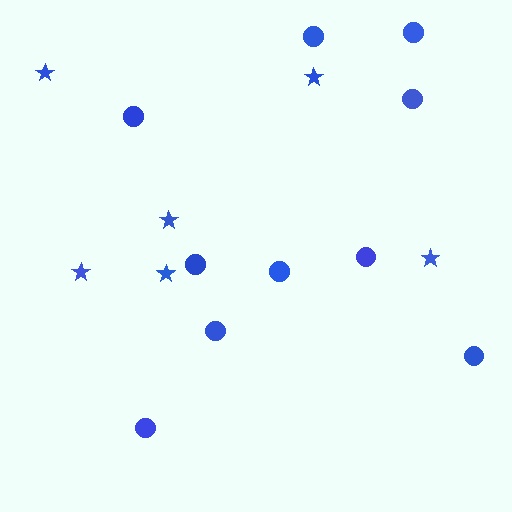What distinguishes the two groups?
There are 2 groups: one group of circles (10) and one group of stars (6).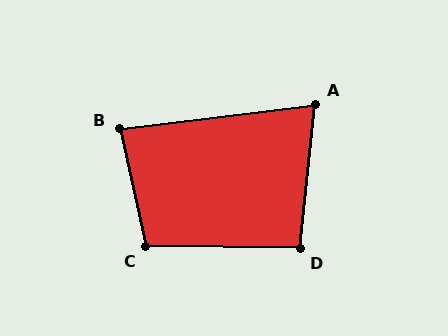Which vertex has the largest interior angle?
C, at approximately 103 degrees.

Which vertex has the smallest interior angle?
A, at approximately 77 degrees.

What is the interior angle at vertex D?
Approximately 95 degrees (approximately right).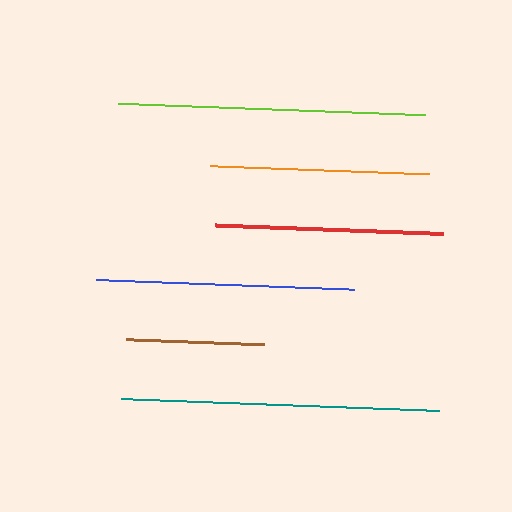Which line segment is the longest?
The teal line is the longest at approximately 319 pixels.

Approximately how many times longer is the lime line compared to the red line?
The lime line is approximately 1.3 times the length of the red line.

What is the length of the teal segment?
The teal segment is approximately 319 pixels long.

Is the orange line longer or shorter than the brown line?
The orange line is longer than the brown line.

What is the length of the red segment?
The red segment is approximately 228 pixels long.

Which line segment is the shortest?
The brown line is the shortest at approximately 139 pixels.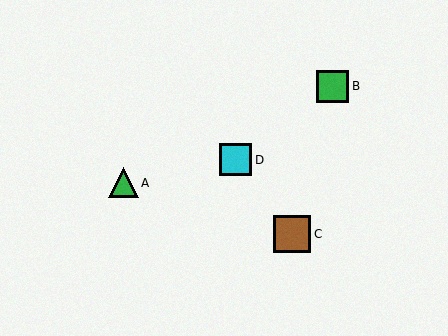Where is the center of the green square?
The center of the green square is at (332, 86).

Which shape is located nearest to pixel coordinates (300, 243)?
The brown square (labeled C) at (292, 234) is nearest to that location.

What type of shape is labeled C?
Shape C is a brown square.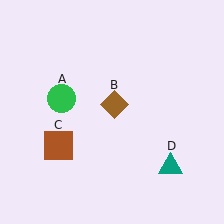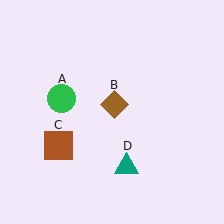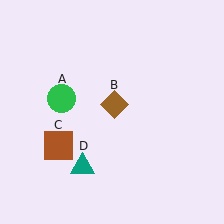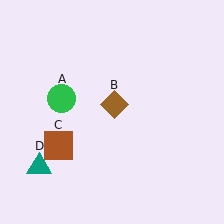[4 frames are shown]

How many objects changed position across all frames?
1 object changed position: teal triangle (object D).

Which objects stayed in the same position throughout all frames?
Green circle (object A) and brown diamond (object B) and brown square (object C) remained stationary.